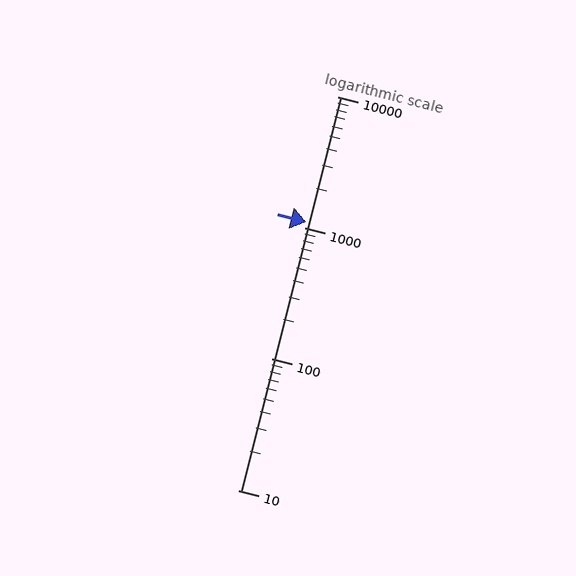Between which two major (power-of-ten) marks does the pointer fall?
The pointer is between 1000 and 10000.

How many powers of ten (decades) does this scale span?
The scale spans 3 decades, from 10 to 10000.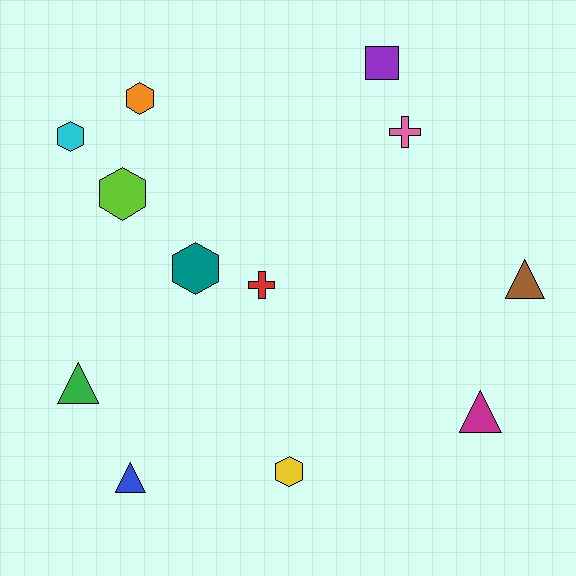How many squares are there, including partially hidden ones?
There is 1 square.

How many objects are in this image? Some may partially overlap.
There are 12 objects.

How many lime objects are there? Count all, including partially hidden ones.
There is 1 lime object.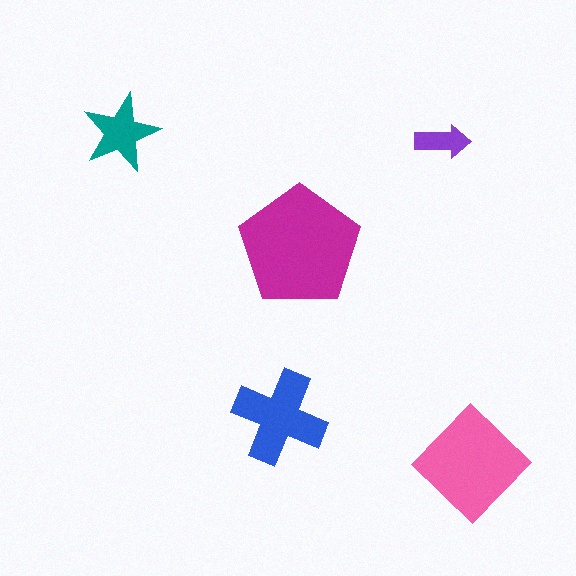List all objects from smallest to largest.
The purple arrow, the teal star, the blue cross, the pink diamond, the magenta pentagon.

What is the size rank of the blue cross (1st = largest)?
3rd.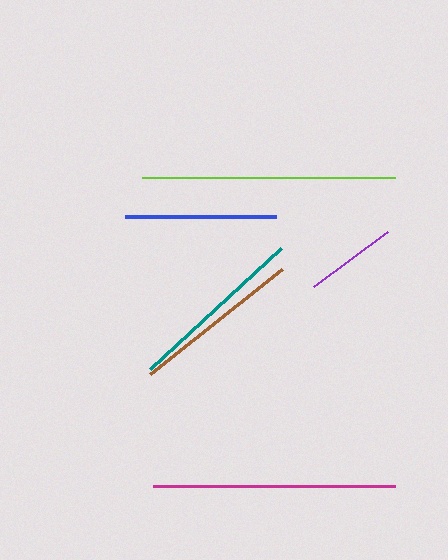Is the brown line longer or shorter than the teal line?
The teal line is longer than the brown line.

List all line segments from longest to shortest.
From longest to shortest: lime, magenta, teal, brown, blue, purple.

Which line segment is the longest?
The lime line is the longest at approximately 253 pixels.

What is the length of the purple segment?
The purple segment is approximately 93 pixels long.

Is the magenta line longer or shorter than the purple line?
The magenta line is longer than the purple line.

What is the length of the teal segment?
The teal segment is approximately 178 pixels long.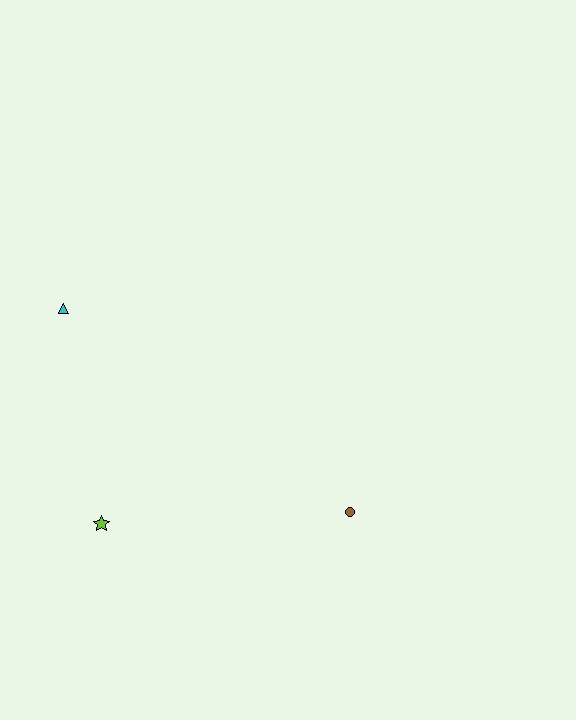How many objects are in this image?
There are 3 objects.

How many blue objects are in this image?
There are no blue objects.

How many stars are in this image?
There is 1 star.